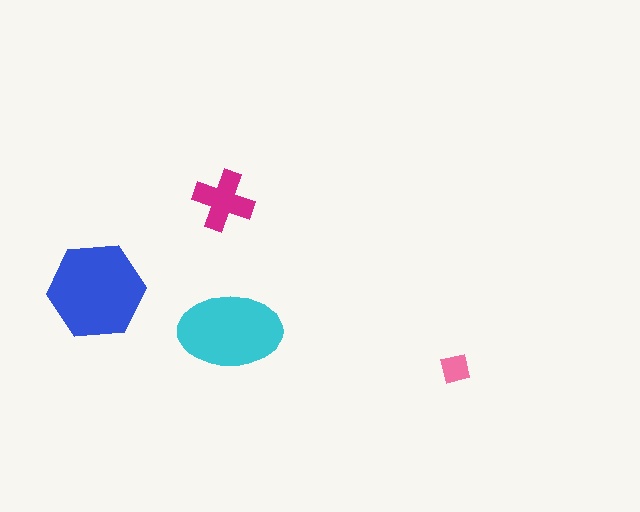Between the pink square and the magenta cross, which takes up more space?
The magenta cross.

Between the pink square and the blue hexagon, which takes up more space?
The blue hexagon.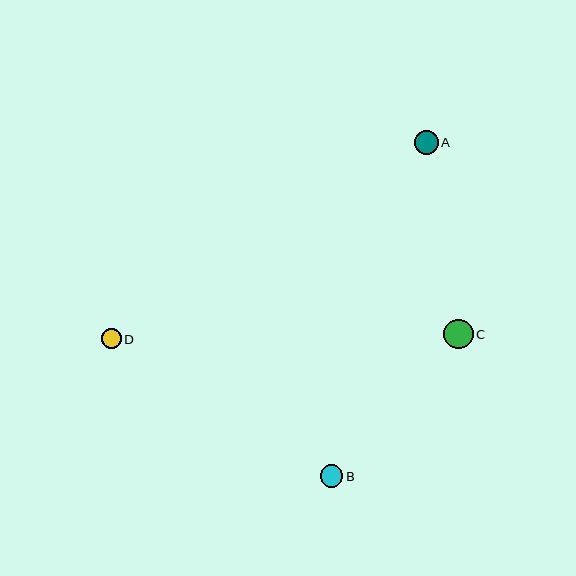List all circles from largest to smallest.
From largest to smallest: C, A, B, D.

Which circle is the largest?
Circle C is the largest with a size of approximately 30 pixels.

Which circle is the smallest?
Circle D is the smallest with a size of approximately 20 pixels.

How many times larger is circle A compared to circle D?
Circle A is approximately 1.2 times the size of circle D.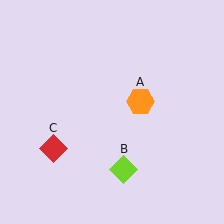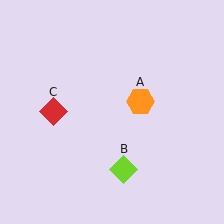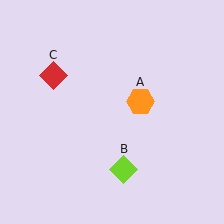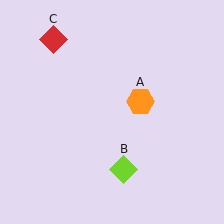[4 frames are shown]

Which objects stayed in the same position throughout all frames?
Orange hexagon (object A) and lime diamond (object B) remained stationary.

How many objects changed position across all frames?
1 object changed position: red diamond (object C).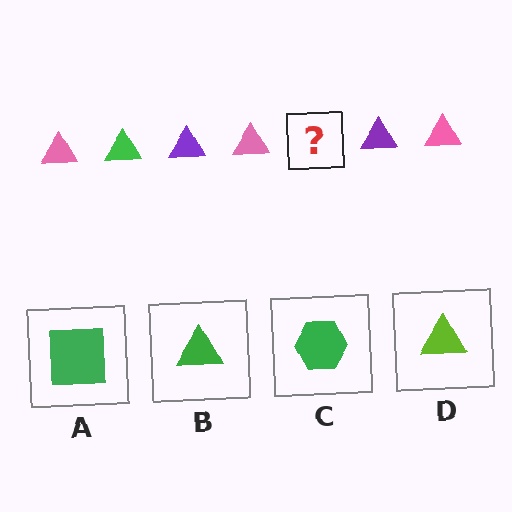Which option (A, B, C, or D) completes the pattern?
B.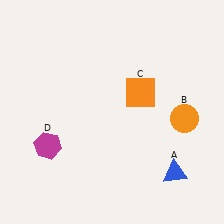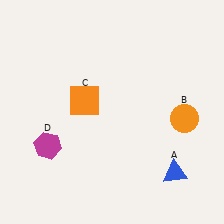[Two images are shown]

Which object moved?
The orange square (C) moved left.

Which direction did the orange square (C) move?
The orange square (C) moved left.